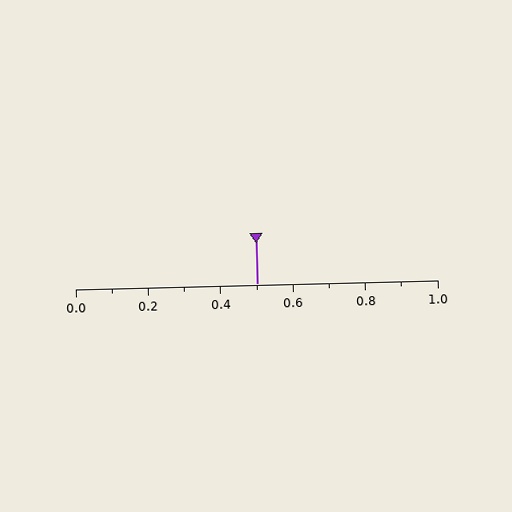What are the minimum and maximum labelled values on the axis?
The axis runs from 0.0 to 1.0.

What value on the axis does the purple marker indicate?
The marker indicates approximately 0.5.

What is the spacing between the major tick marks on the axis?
The major ticks are spaced 0.2 apart.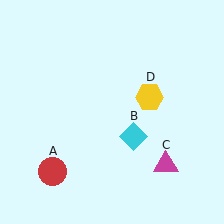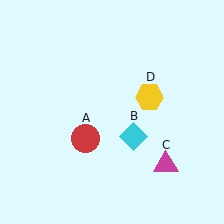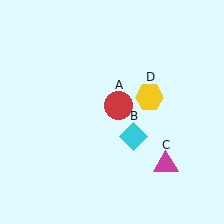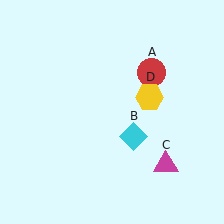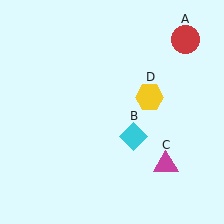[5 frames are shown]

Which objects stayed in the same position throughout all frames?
Cyan diamond (object B) and magenta triangle (object C) and yellow hexagon (object D) remained stationary.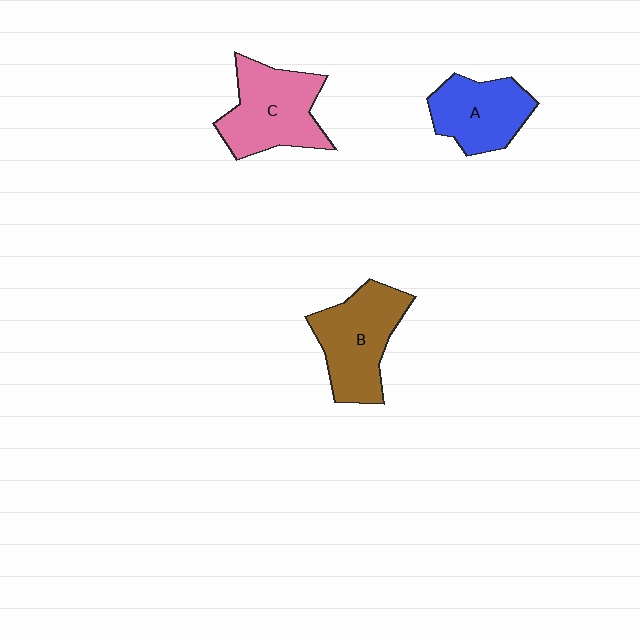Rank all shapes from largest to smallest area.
From largest to smallest: C (pink), B (brown), A (blue).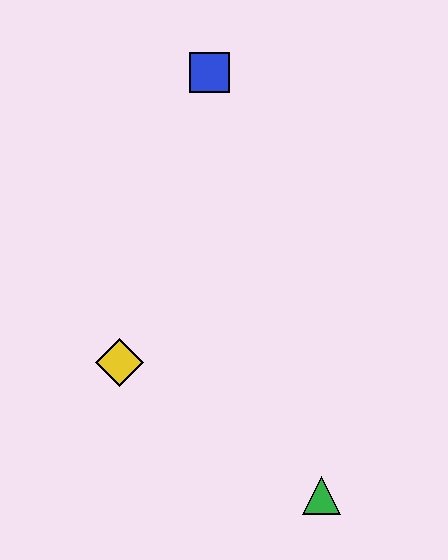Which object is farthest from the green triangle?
The blue square is farthest from the green triangle.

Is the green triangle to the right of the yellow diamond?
Yes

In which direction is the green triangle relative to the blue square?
The green triangle is below the blue square.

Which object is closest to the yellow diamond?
The green triangle is closest to the yellow diamond.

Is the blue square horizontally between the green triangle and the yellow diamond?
Yes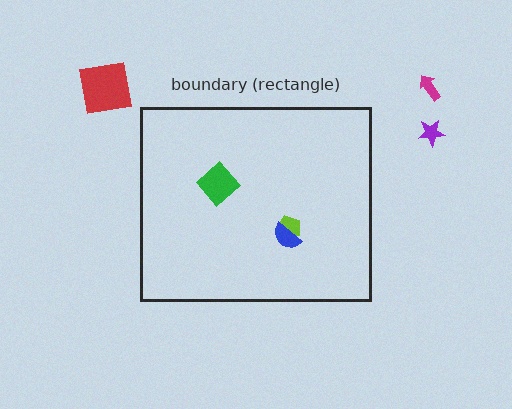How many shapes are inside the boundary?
3 inside, 3 outside.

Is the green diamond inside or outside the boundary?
Inside.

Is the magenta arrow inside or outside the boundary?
Outside.